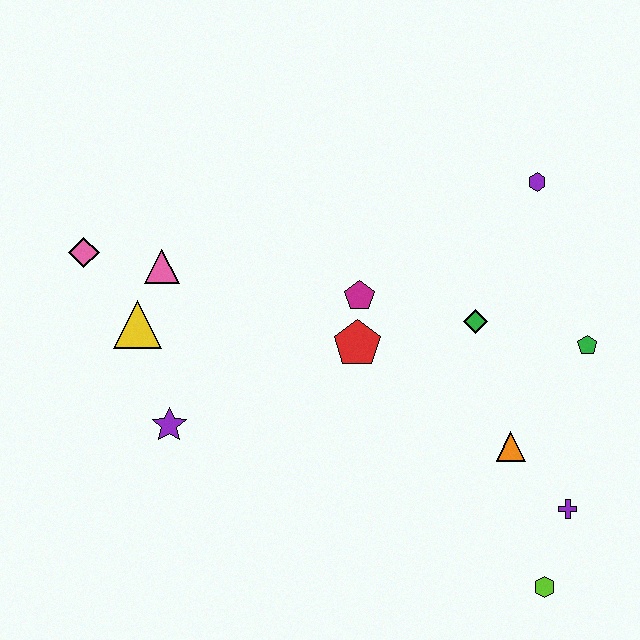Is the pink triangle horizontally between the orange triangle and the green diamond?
No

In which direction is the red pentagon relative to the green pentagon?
The red pentagon is to the left of the green pentagon.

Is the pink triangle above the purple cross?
Yes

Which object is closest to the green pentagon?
The green diamond is closest to the green pentagon.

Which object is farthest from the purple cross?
The pink diamond is farthest from the purple cross.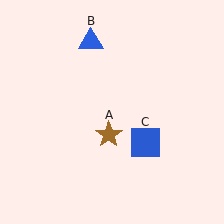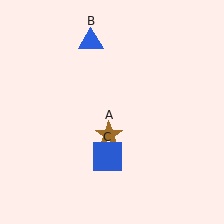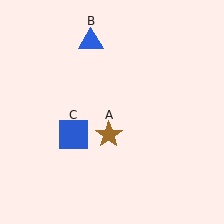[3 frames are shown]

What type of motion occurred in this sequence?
The blue square (object C) rotated clockwise around the center of the scene.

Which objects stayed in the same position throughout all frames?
Brown star (object A) and blue triangle (object B) remained stationary.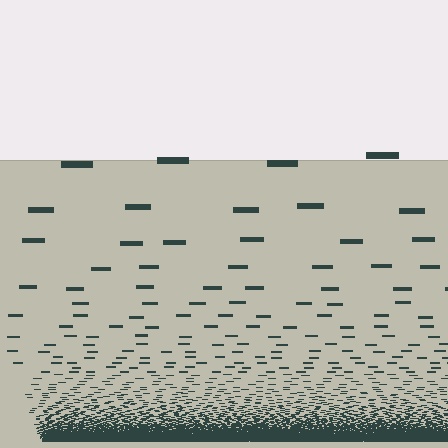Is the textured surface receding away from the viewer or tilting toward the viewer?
The surface appears to tilt toward the viewer. Texture elements get larger and sparser toward the top.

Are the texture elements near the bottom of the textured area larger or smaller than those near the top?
Smaller. The gradient is inverted — elements near the bottom are smaller and denser.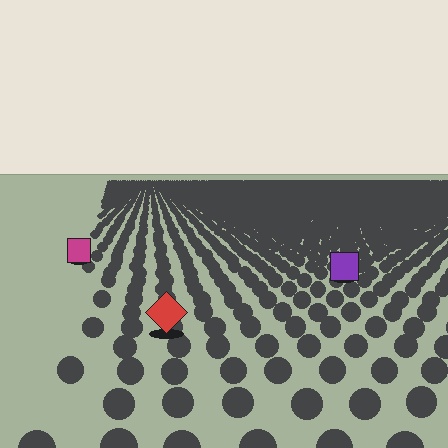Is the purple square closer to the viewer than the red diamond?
No. The red diamond is closer — you can tell from the texture gradient: the ground texture is coarser near it.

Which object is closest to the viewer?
The red diamond is closest. The texture marks near it are larger and more spread out.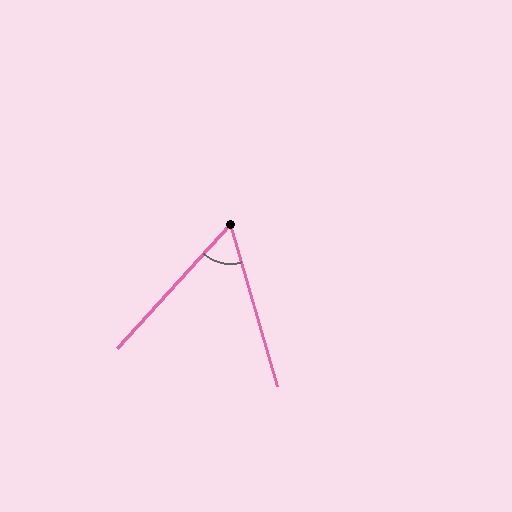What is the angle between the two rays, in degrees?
Approximately 59 degrees.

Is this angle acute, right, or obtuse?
It is acute.